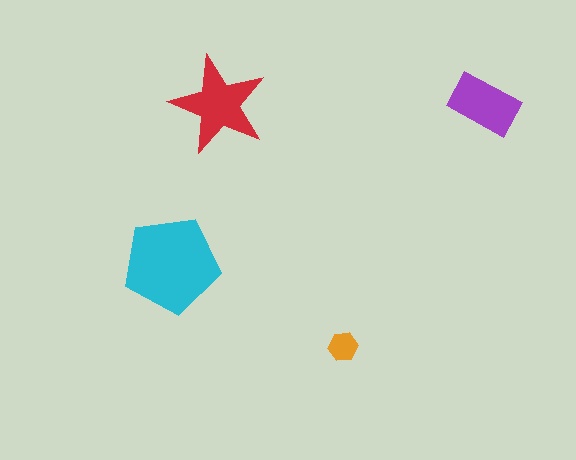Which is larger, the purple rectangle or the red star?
The red star.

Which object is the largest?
The cyan pentagon.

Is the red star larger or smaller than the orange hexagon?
Larger.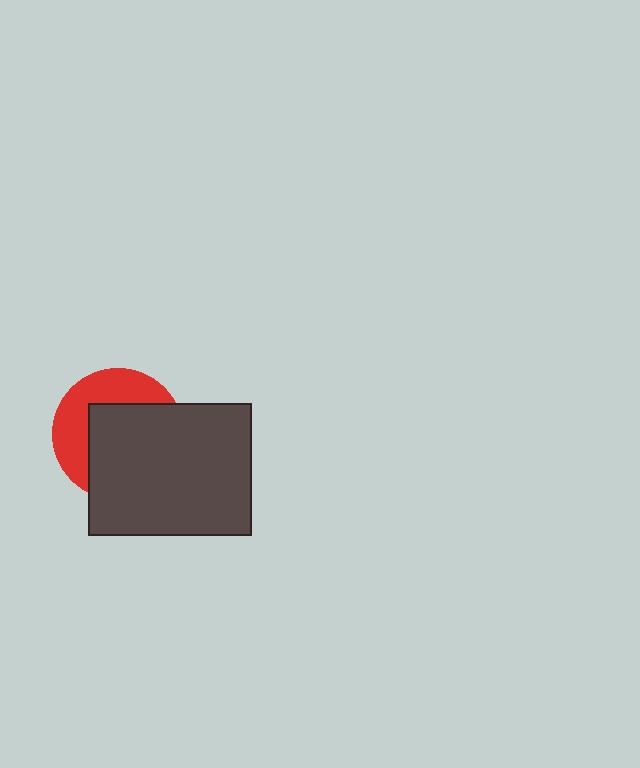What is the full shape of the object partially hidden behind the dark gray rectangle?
The partially hidden object is a red circle.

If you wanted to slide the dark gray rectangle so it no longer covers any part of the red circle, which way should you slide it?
Slide it toward the lower-right — that is the most direct way to separate the two shapes.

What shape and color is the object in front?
The object in front is a dark gray rectangle.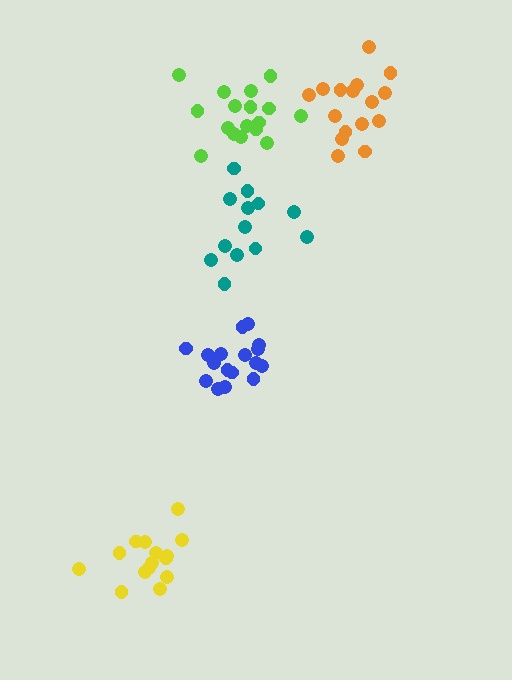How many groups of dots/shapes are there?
There are 5 groups.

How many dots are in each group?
Group 1: 15 dots, Group 2: 17 dots, Group 3: 16 dots, Group 4: 13 dots, Group 5: 17 dots (78 total).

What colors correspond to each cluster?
The clusters are colored: yellow, blue, orange, teal, lime.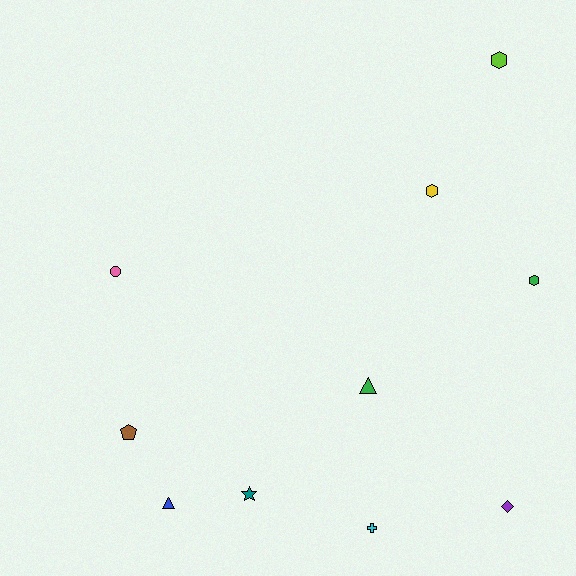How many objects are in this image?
There are 10 objects.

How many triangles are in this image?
There are 2 triangles.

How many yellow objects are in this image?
There is 1 yellow object.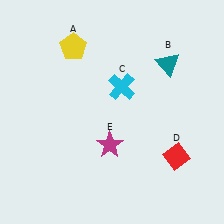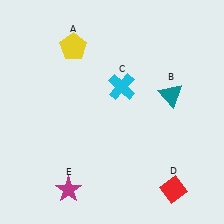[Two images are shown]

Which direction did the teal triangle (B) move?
The teal triangle (B) moved down.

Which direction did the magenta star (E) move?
The magenta star (E) moved down.